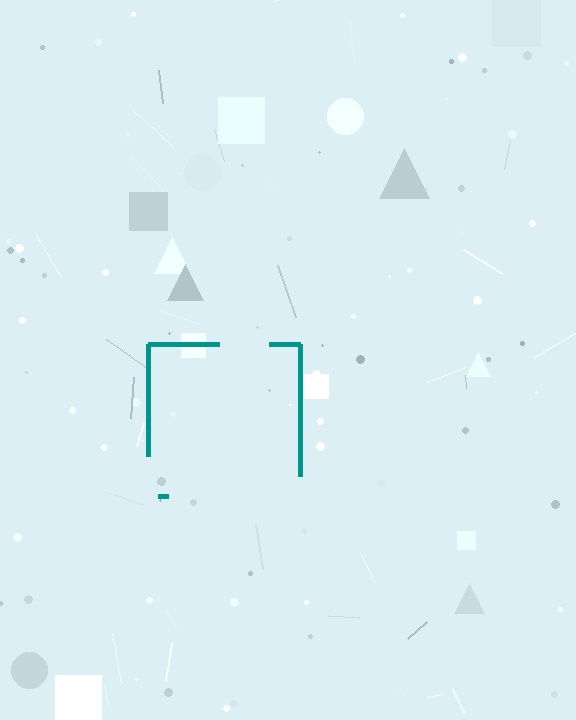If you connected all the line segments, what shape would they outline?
They would outline a square.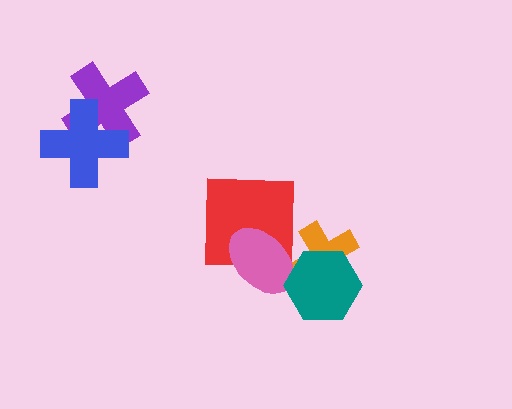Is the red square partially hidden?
Yes, it is partially covered by another shape.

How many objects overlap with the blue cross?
1 object overlaps with the blue cross.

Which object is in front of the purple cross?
The blue cross is in front of the purple cross.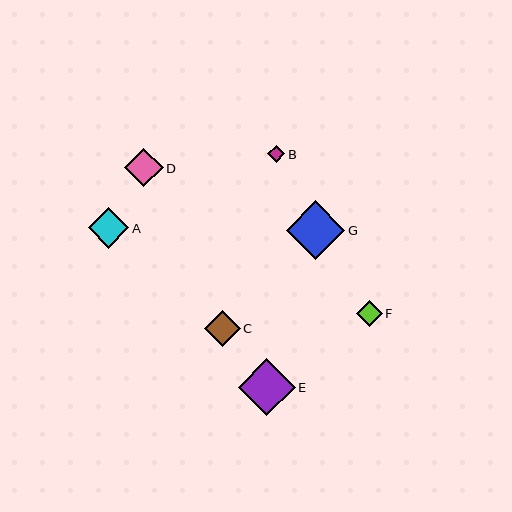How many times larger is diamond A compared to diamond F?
Diamond A is approximately 1.5 times the size of diamond F.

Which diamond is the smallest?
Diamond B is the smallest with a size of approximately 17 pixels.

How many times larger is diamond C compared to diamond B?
Diamond C is approximately 2.1 times the size of diamond B.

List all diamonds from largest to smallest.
From largest to smallest: G, E, A, D, C, F, B.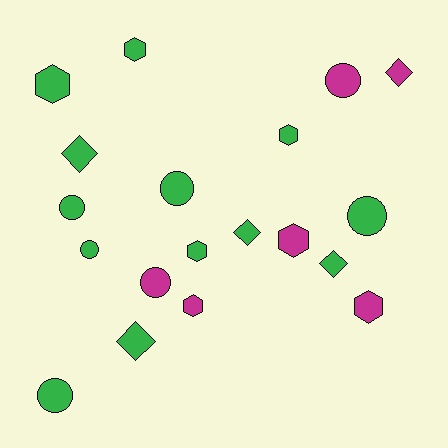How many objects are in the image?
There are 19 objects.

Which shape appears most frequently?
Circle, with 7 objects.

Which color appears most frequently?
Green, with 13 objects.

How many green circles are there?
There are 5 green circles.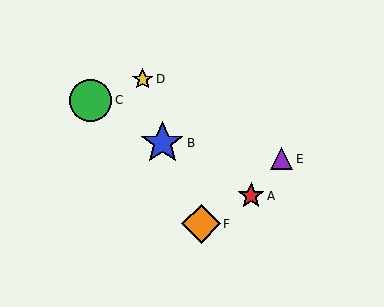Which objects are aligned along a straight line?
Objects A, B, C are aligned along a straight line.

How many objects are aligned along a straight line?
3 objects (A, B, C) are aligned along a straight line.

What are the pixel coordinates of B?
Object B is at (162, 143).